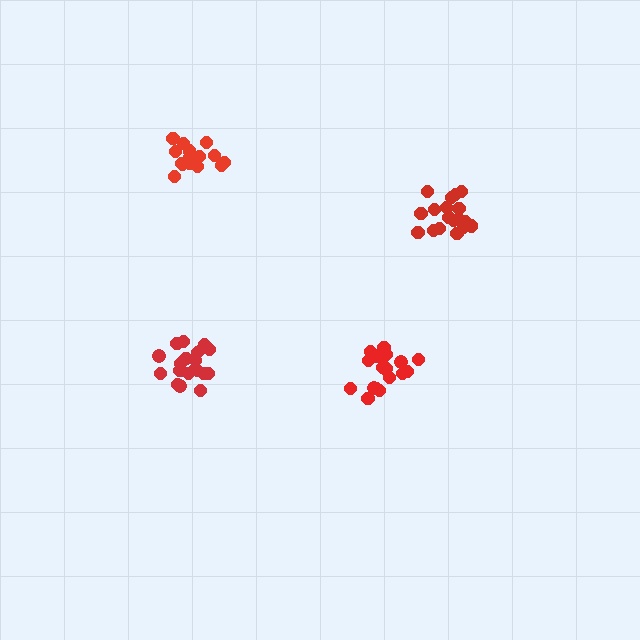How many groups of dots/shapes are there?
There are 4 groups.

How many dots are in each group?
Group 1: 20 dots, Group 2: 19 dots, Group 3: 16 dots, Group 4: 19 dots (74 total).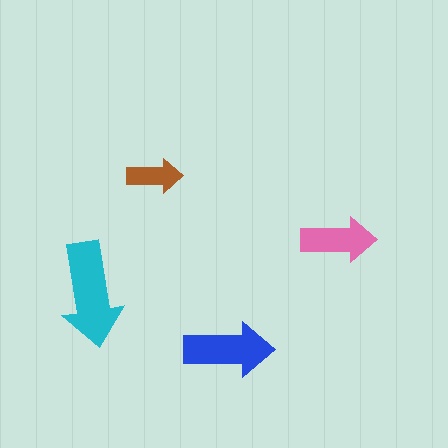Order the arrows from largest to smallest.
the cyan one, the blue one, the pink one, the brown one.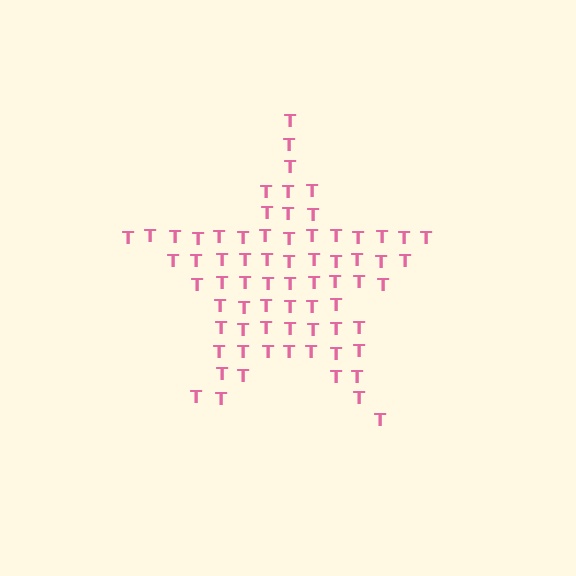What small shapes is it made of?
It is made of small letter T's.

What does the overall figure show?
The overall figure shows a star.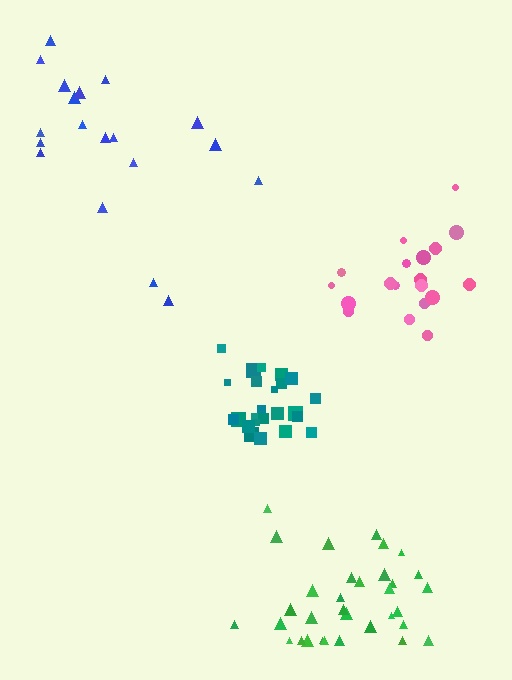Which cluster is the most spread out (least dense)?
Blue.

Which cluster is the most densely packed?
Teal.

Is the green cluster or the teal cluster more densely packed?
Teal.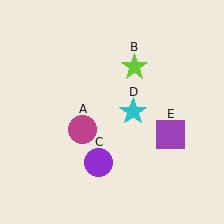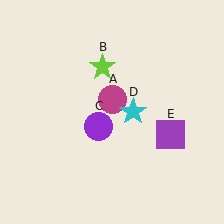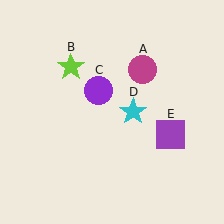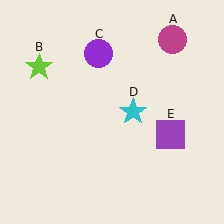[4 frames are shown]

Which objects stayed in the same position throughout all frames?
Cyan star (object D) and purple square (object E) remained stationary.